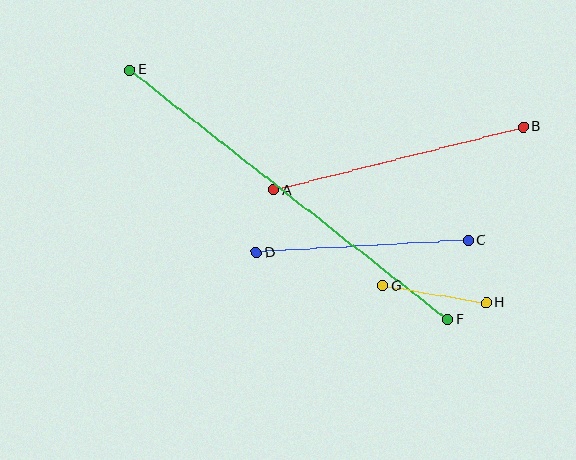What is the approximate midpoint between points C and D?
The midpoint is at approximately (362, 246) pixels.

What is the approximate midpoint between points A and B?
The midpoint is at approximately (398, 158) pixels.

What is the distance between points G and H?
The distance is approximately 104 pixels.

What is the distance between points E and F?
The distance is approximately 405 pixels.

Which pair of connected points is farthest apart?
Points E and F are farthest apart.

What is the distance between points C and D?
The distance is approximately 212 pixels.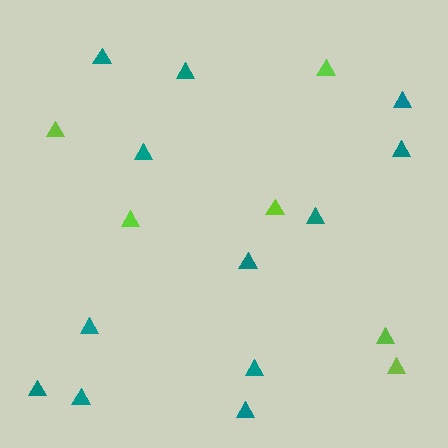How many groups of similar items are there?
There are 2 groups: one group of teal triangles (12) and one group of lime triangles (6).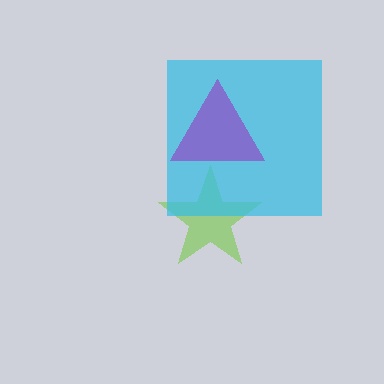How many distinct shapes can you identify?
There are 3 distinct shapes: a lime star, a cyan square, a purple triangle.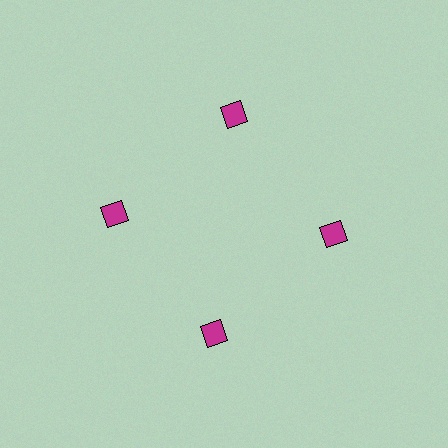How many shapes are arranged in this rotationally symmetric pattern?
There are 4 shapes, arranged in 4 groups of 1.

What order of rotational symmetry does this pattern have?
This pattern has 4-fold rotational symmetry.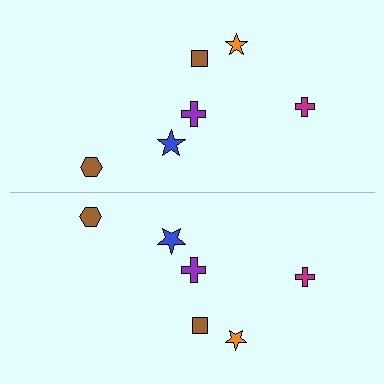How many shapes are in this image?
There are 12 shapes in this image.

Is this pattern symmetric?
Yes, this pattern has bilateral (reflection) symmetry.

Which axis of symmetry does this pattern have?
The pattern has a horizontal axis of symmetry running through the center of the image.